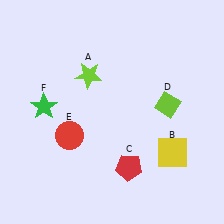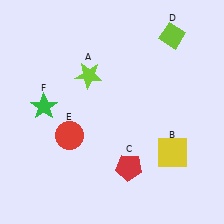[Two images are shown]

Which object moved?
The lime diamond (D) moved up.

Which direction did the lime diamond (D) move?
The lime diamond (D) moved up.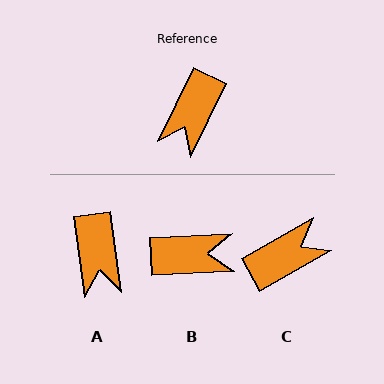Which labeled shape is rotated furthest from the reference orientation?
C, about 145 degrees away.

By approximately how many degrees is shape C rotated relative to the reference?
Approximately 145 degrees counter-clockwise.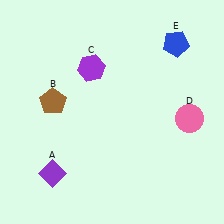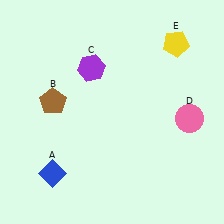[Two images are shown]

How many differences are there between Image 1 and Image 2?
There are 2 differences between the two images.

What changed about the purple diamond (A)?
In Image 1, A is purple. In Image 2, it changed to blue.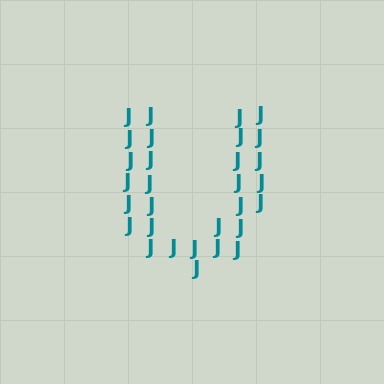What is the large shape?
The large shape is the letter U.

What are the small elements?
The small elements are letter J's.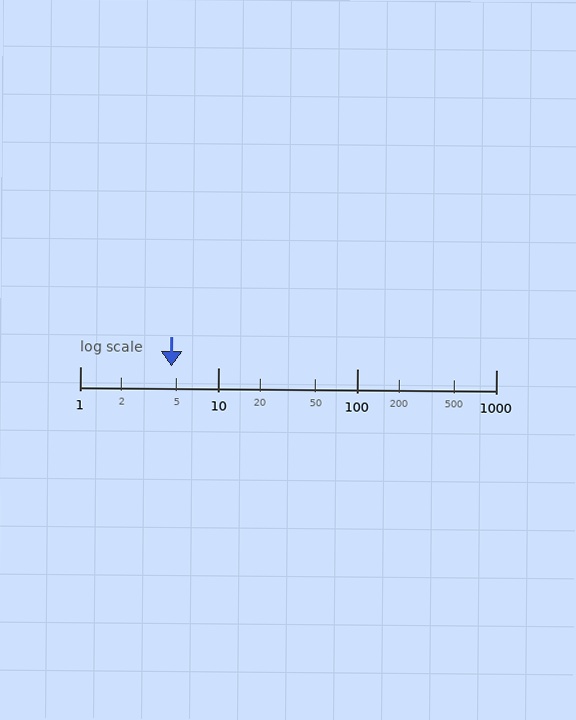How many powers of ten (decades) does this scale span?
The scale spans 3 decades, from 1 to 1000.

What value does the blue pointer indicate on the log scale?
The pointer indicates approximately 4.6.